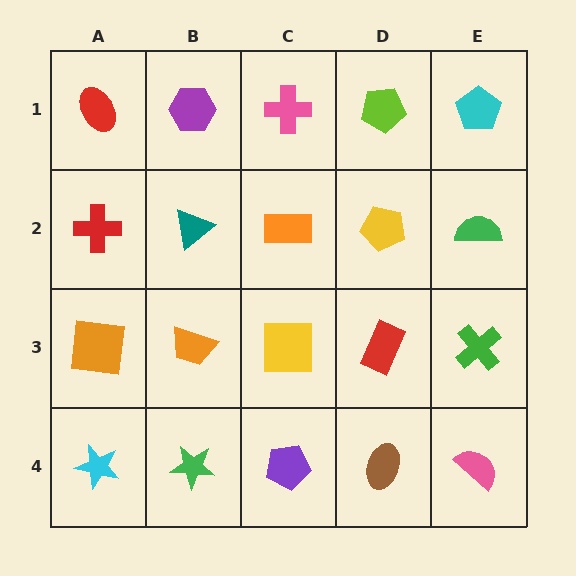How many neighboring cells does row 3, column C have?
4.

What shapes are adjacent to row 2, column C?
A pink cross (row 1, column C), a yellow square (row 3, column C), a teal triangle (row 2, column B), a yellow pentagon (row 2, column D).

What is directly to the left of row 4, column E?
A brown ellipse.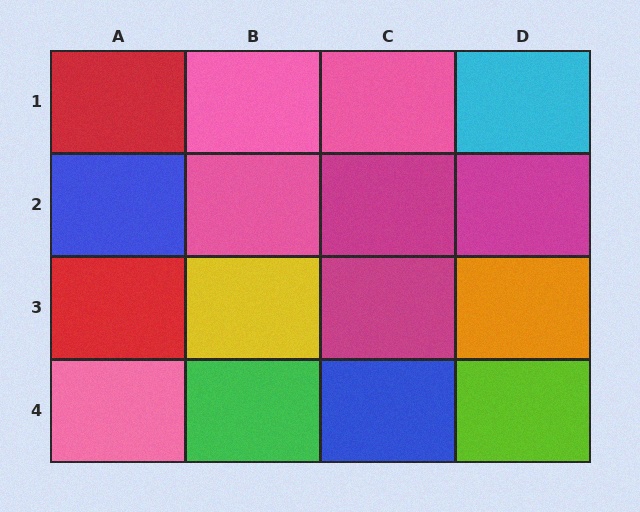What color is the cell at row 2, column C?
Magenta.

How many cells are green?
1 cell is green.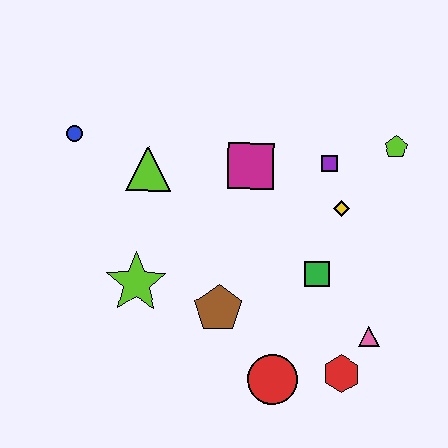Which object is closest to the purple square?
The yellow diamond is closest to the purple square.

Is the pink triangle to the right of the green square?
Yes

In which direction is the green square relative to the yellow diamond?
The green square is below the yellow diamond.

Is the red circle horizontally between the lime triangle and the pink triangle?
Yes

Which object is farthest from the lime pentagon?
The blue circle is farthest from the lime pentagon.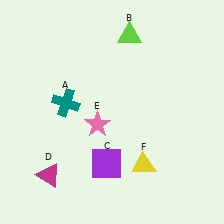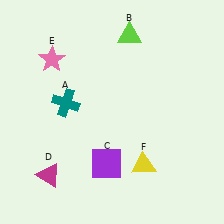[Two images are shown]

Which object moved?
The pink star (E) moved up.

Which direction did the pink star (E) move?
The pink star (E) moved up.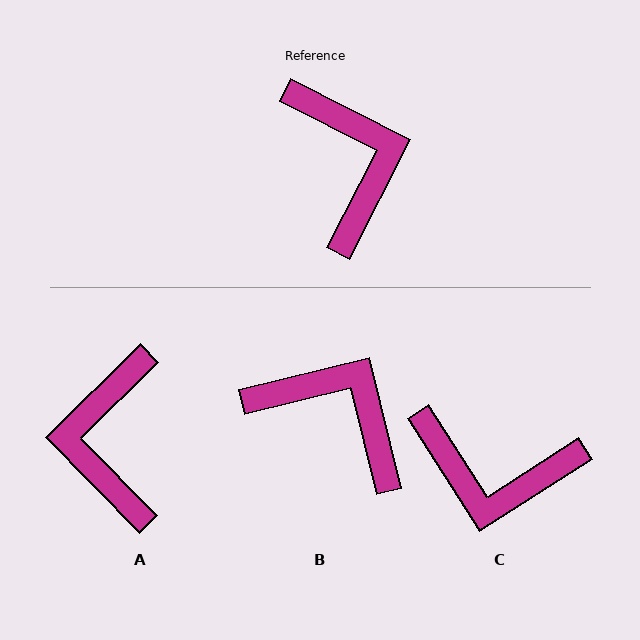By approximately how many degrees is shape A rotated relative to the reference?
Approximately 162 degrees counter-clockwise.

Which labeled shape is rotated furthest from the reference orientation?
A, about 162 degrees away.